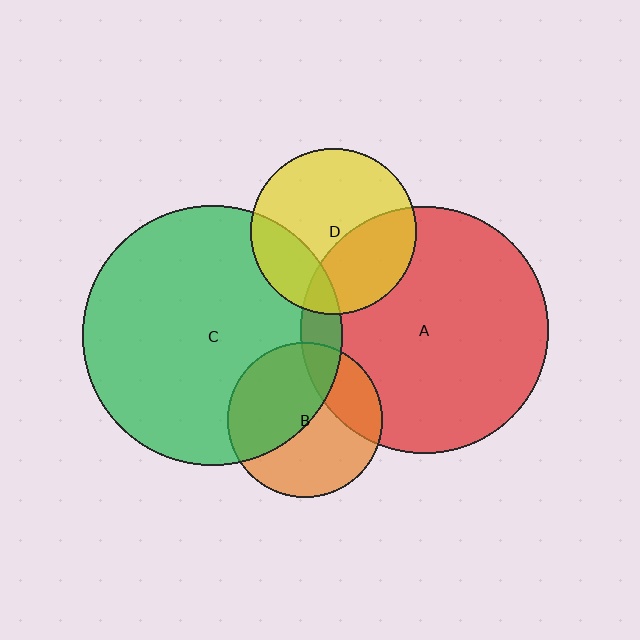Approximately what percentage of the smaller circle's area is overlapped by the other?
Approximately 25%.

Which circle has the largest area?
Circle C (green).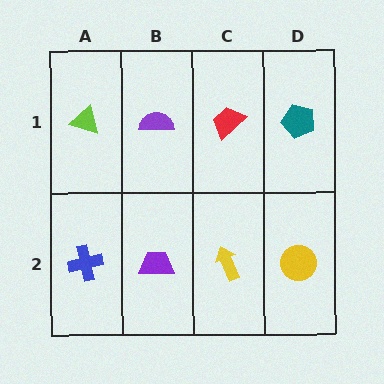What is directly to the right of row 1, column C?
A teal pentagon.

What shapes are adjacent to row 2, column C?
A red trapezoid (row 1, column C), a purple trapezoid (row 2, column B), a yellow circle (row 2, column D).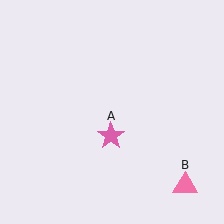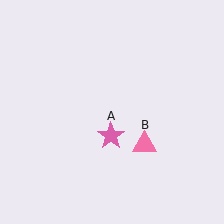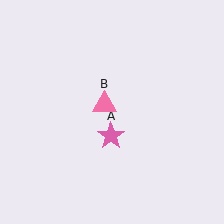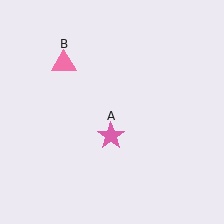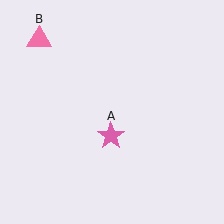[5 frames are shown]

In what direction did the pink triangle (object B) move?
The pink triangle (object B) moved up and to the left.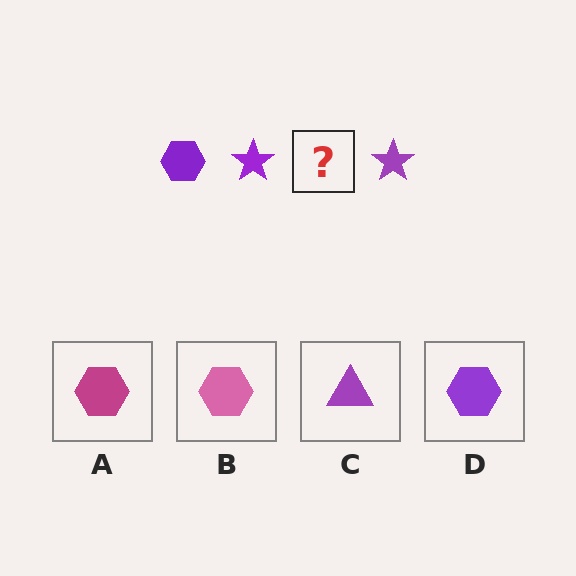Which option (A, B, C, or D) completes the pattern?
D.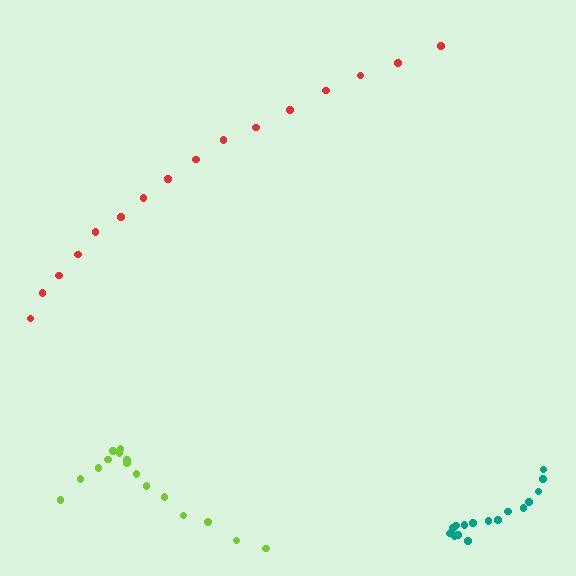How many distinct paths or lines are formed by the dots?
There are 3 distinct paths.